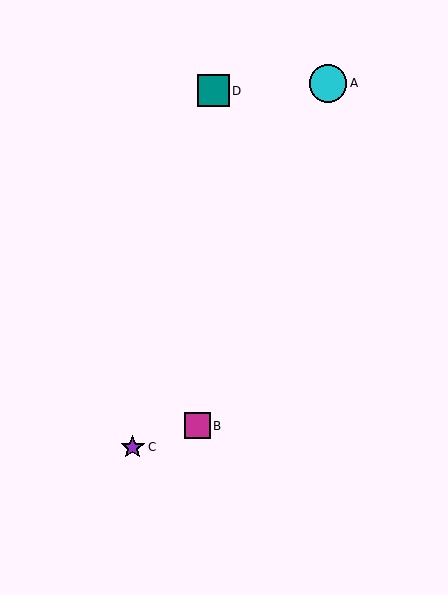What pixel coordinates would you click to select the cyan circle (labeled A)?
Click at (328, 83) to select the cyan circle A.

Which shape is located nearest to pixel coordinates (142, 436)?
The purple star (labeled C) at (133, 447) is nearest to that location.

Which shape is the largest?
The cyan circle (labeled A) is the largest.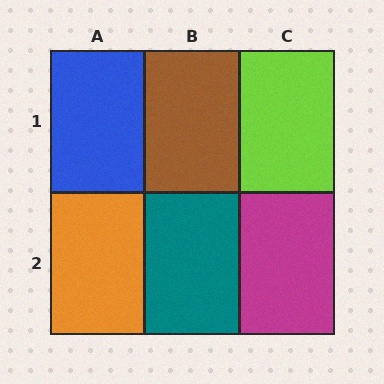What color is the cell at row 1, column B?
Brown.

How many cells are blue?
1 cell is blue.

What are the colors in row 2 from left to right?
Orange, teal, magenta.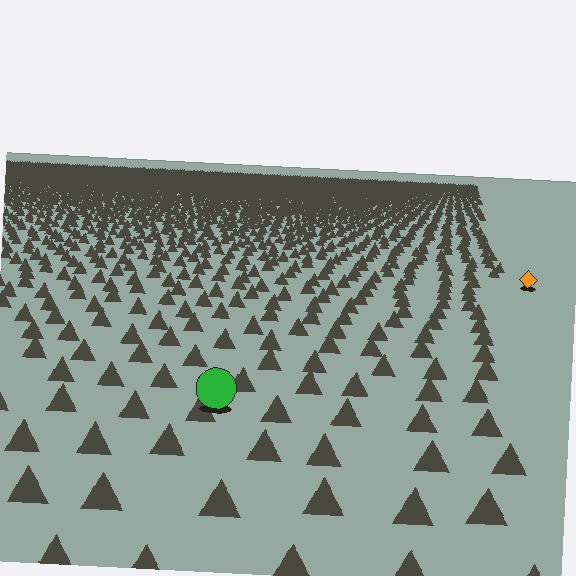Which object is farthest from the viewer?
The orange diamond is farthest from the viewer. It appears smaller and the ground texture around it is denser.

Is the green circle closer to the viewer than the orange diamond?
Yes. The green circle is closer — you can tell from the texture gradient: the ground texture is coarser near it.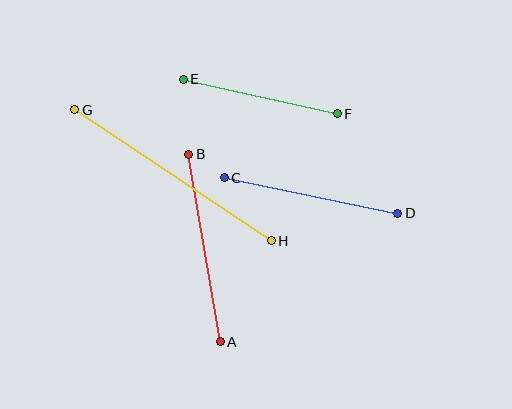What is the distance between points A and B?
The distance is approximately 190 pixels.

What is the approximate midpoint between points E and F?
The midpoint is at approximately (260, 96) pixels.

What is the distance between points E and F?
The distance is approximately 158 pixels.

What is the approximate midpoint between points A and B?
The midpoint is at approximately (204, 248) pixels.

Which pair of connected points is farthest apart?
Points G and H are farthest apart.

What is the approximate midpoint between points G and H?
The midpoint is at approximately (173, 175) pixels.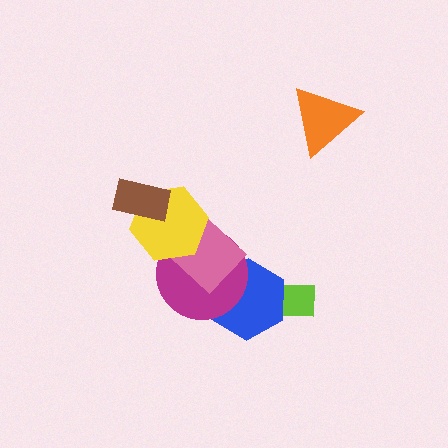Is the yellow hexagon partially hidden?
Yes, it is partially covered by another shape.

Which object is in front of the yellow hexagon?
The brown rectangle is in front of the yellow hexagon.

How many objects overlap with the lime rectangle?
1 object overlaps with the lime rectangle.